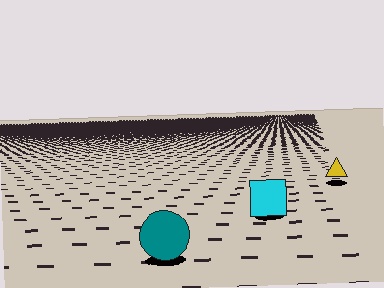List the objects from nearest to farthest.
From nearest to farthest: the teal circle, the cyan square, the yellow triangle.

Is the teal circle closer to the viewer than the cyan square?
Yes. The teal circle is closer — you can tell from the texture gradient: the ground texture is coarser near it.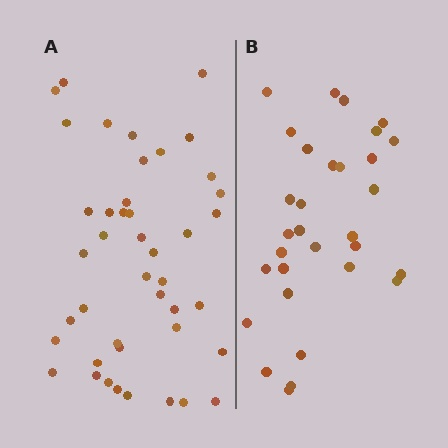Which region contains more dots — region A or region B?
Region A (the left region) has more dots.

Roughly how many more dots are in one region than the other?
Region A has roughly 12 or so more dots than region B.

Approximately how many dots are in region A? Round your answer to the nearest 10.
About 40 dots. (The exact count is 43, which rounds to 40.)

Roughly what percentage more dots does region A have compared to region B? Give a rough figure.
About 40% more.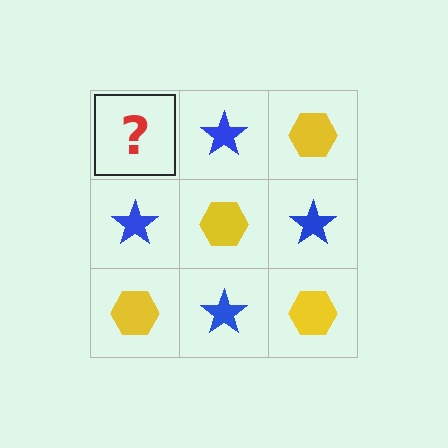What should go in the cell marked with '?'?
The missing cell should contain a yellow hexagon.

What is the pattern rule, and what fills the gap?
The rule is that it alternates yellow hexagon and blue star in a checkerboard pattern. The gap should be filled with a yellow hexagon.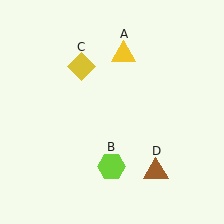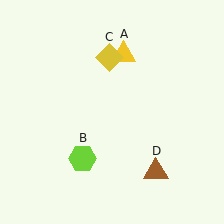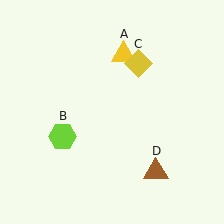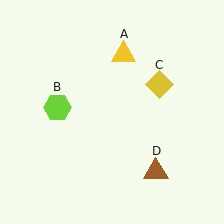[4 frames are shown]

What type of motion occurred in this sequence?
The lime hexagon (object B), yellow diamond (object C) rotated clockwise around the center of the scene.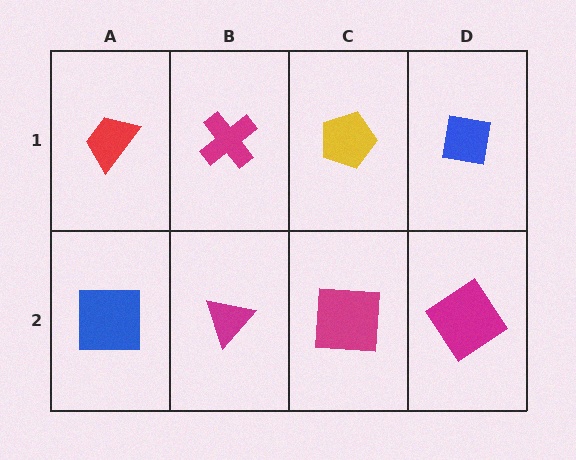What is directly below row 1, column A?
A blue square.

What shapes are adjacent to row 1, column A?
A blue square (row 2, column A), a magenta cross (row 1, column B).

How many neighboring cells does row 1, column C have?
3.